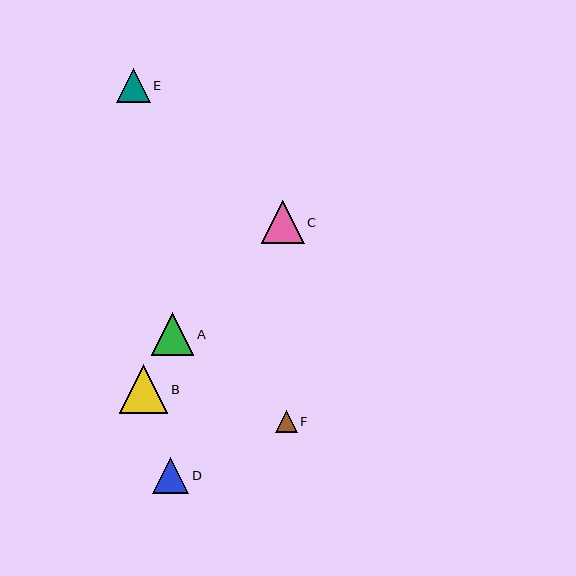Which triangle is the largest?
Triangle B is the largest with a size of approximately 48 pixels.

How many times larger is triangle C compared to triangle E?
Triangle C is approximately 1.3 times the size of triangle E.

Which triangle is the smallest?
Triangle F is the smallest with a size of approximately 21 pixels.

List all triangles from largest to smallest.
From largest to smallest: B, C, A, D, E, F.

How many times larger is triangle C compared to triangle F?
Triangle C is approximately 2.0 times the size of triangle F.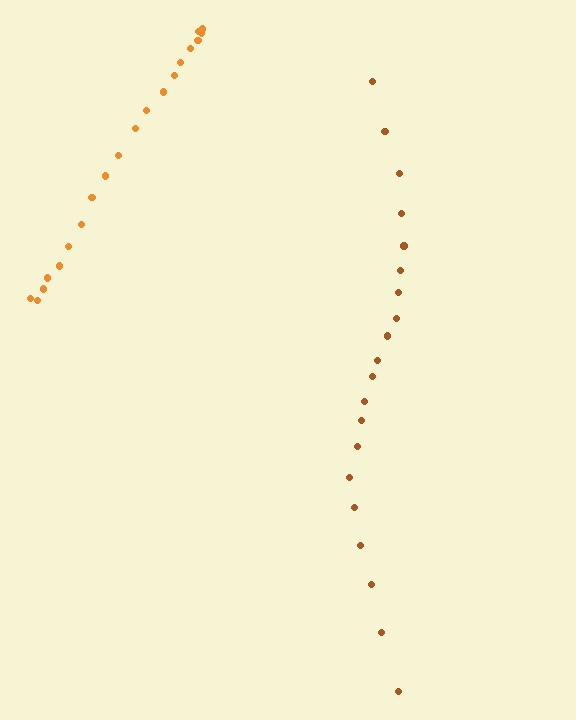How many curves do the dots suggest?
There are 2 distinct paths.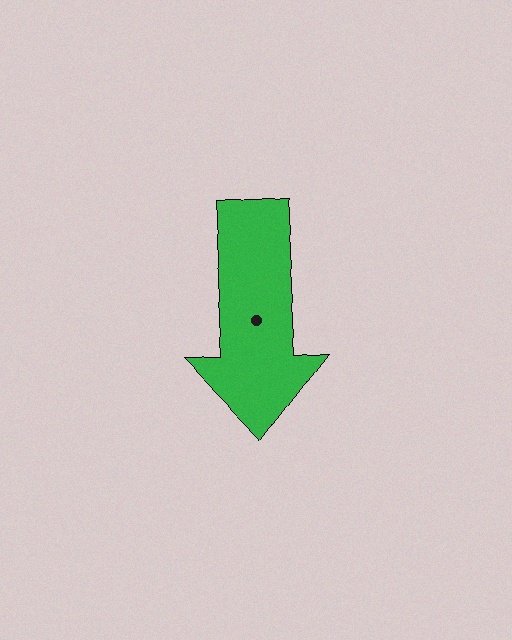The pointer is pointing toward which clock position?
Roughly 6 o'clock.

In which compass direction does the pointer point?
South.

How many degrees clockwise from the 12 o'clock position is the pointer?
Approximately 177 degrees.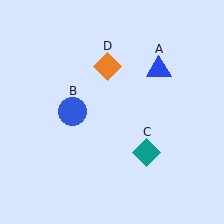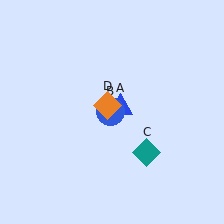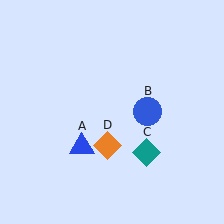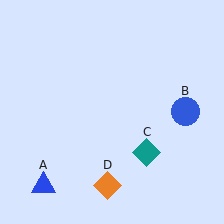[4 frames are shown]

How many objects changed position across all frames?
3 objects changed position: blue triangle (object A), blue circle (object B), orange diamond (object D).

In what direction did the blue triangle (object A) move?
The blue triangle (object A) moved down and to the left.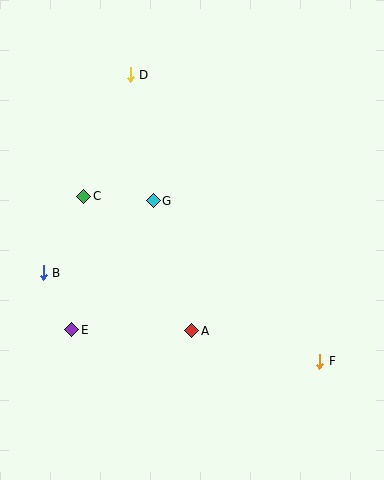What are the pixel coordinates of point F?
Point F is at (320, 361).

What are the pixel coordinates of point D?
Point D is at (130, 75).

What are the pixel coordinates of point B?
Point B is at (43, 273).